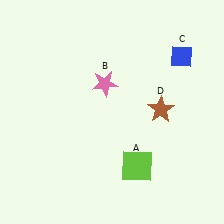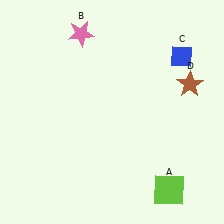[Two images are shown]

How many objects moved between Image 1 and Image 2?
3 objects moved between the two images.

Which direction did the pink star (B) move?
The pink star (B) moved up.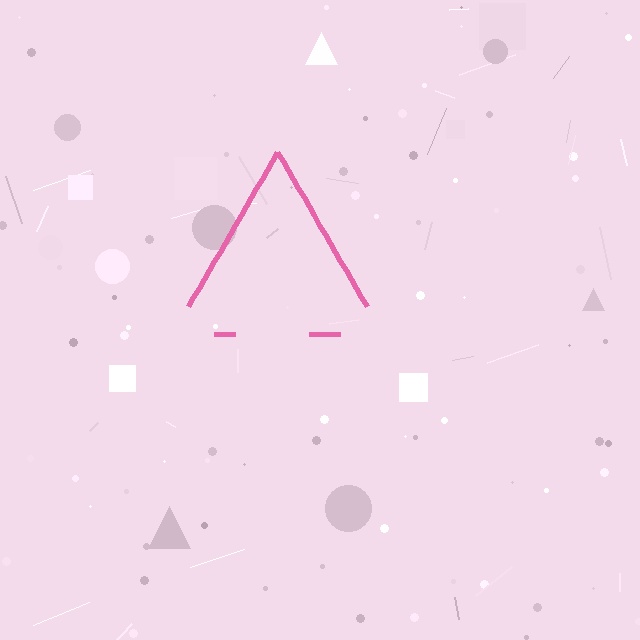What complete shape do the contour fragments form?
The contour fragments form a triangle.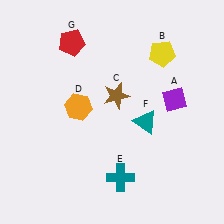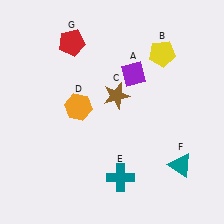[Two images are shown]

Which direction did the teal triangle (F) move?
The teal triangle (F) moved down.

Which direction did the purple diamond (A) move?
The purple diamond (A) moved left.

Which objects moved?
The objects that moved are: the purple diamond (A), the teal triangle (F).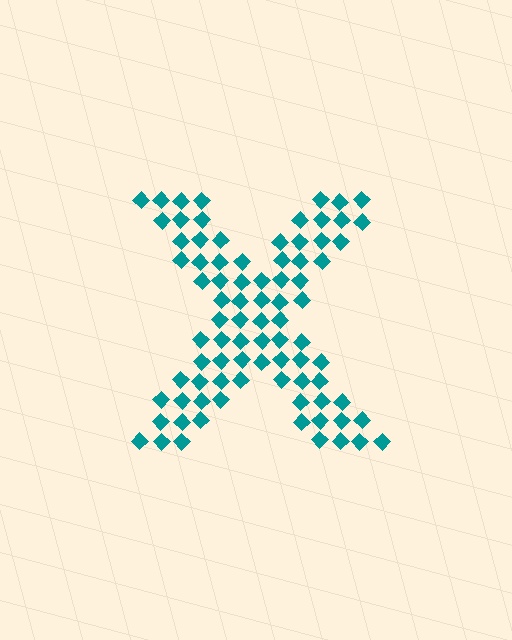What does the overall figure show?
The overall figure shows the letter X.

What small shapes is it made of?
It is made of small diamonds.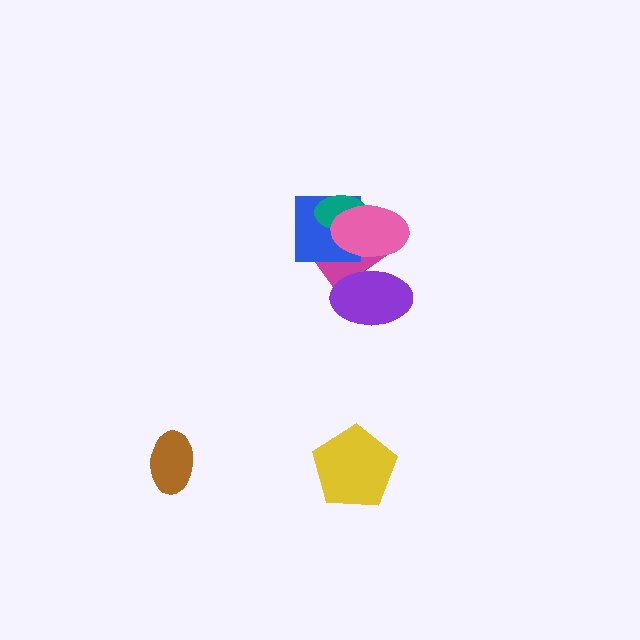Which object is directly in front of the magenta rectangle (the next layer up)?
The blue square is directly in front of the magenta rectangle.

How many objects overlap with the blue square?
3 objects overlap with the blue square.